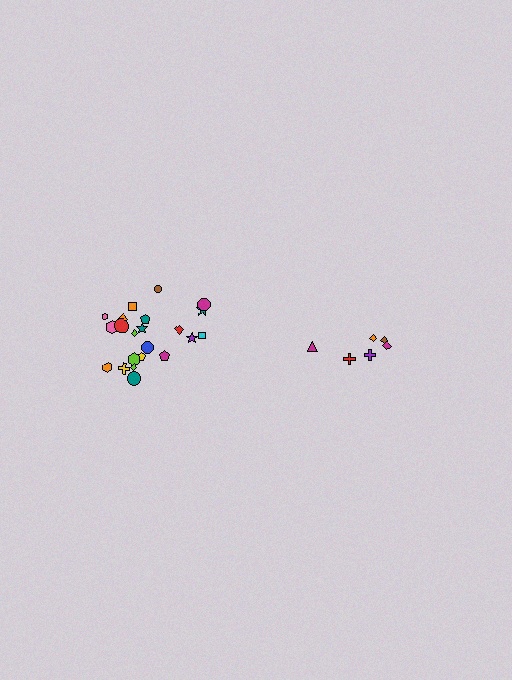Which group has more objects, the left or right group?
The left group.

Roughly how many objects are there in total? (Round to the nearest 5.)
Roughly 30 objects in total.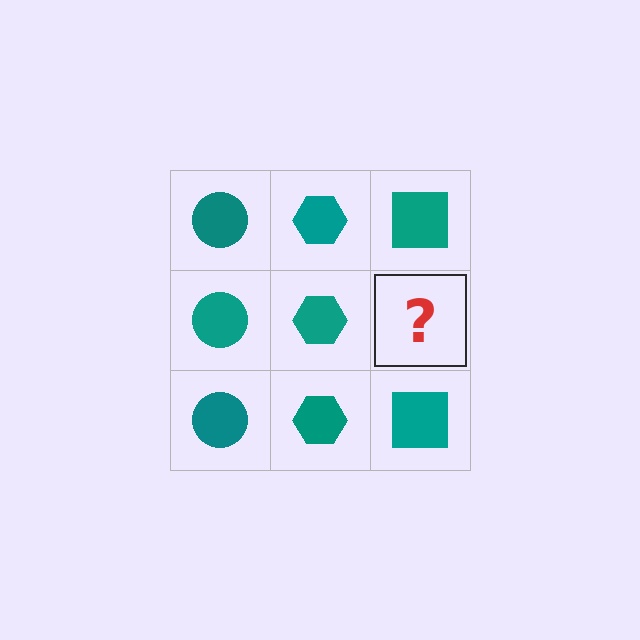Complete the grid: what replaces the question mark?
The question mark should be replaced with a teal square.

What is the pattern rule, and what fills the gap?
The rule is that each column has a consistent shape. The gap should be filled with a teal square.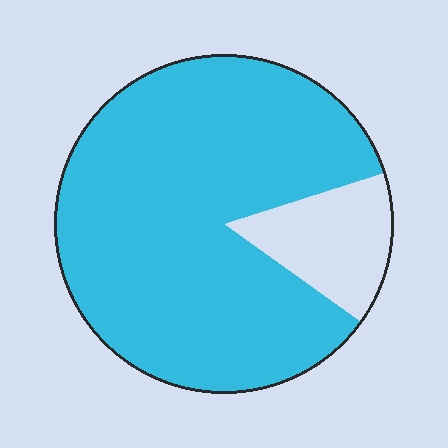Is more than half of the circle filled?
Yes.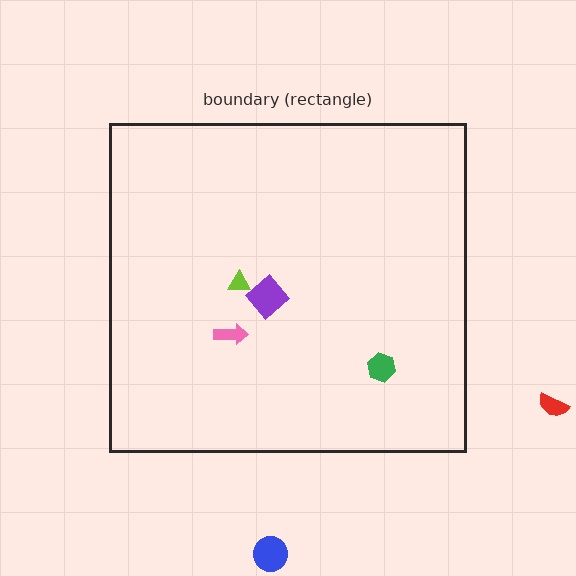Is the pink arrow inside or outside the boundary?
Inside.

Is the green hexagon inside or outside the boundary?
Inside.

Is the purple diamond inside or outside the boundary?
Inside.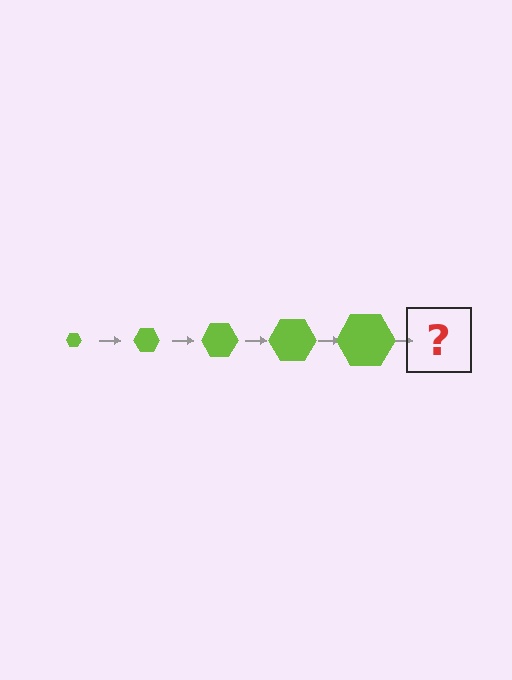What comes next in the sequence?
The next element should be a lime hexagon, larger than the previous one.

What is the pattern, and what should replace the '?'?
The pattern is that the hexagon gets progressively larger each step. The '?' should be a lime hexagon, larger than the previous one.